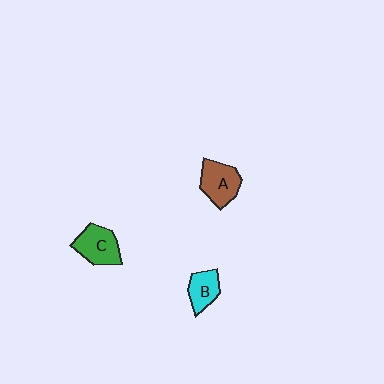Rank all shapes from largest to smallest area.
From largest to smallest: C (green), A (brown), B (cyan).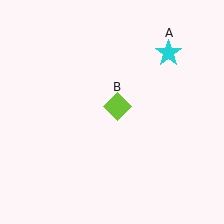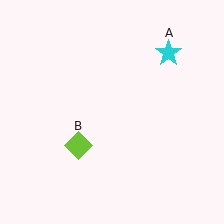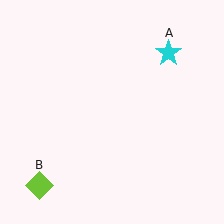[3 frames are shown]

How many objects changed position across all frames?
1 object changed position: lime diamond (object B).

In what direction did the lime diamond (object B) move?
The lime diamond (object B) moved down and to the left.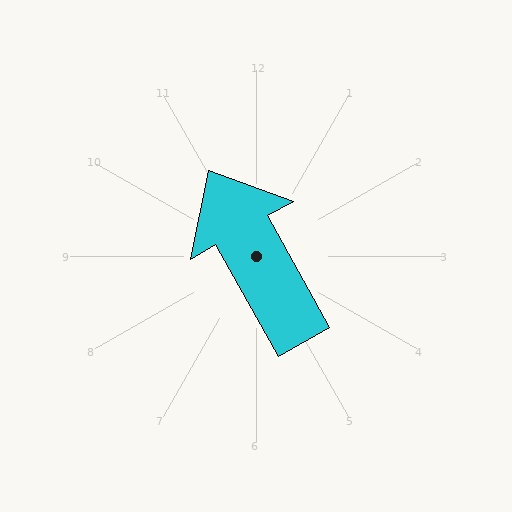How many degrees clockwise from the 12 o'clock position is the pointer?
Approximately 331 degrees.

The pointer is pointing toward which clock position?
Roughly 11 o'clock.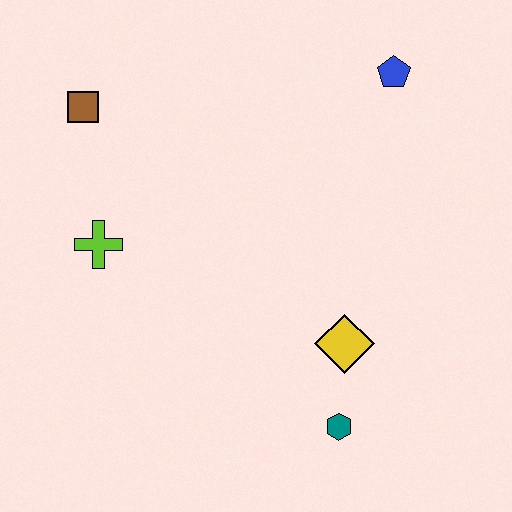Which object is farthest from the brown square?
The teal hexagon is farthest from the brown square.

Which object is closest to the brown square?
The lime cross is closest to the brown square.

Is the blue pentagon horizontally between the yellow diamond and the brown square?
No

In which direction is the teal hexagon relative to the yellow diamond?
The teal hexagon is below the yellow diamond.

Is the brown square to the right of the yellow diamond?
No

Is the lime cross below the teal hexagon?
No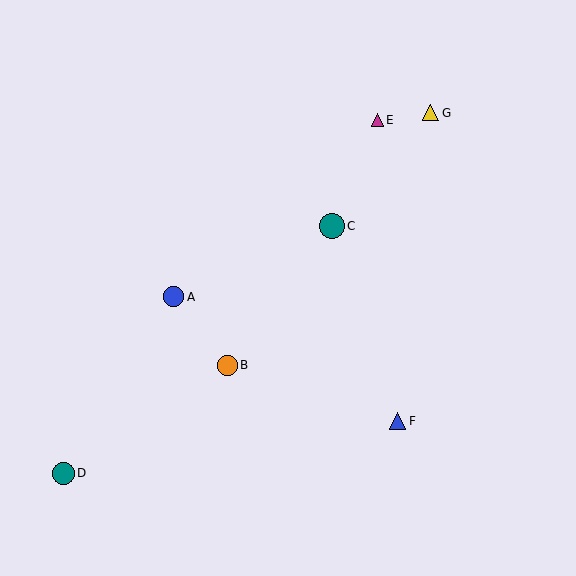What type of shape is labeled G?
Shape G is a yellow triangle.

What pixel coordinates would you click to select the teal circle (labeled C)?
Click at (332, 226) to select the teal circle C.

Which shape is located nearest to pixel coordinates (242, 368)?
The orange circle (labeled B) at (228, 365) is nearest to that location.